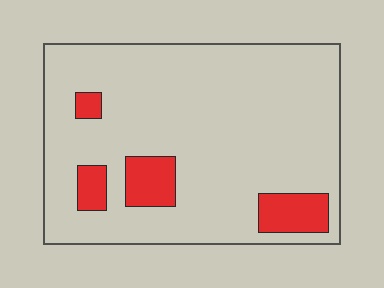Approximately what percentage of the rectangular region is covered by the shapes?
Approximately 15%.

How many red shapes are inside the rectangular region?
4.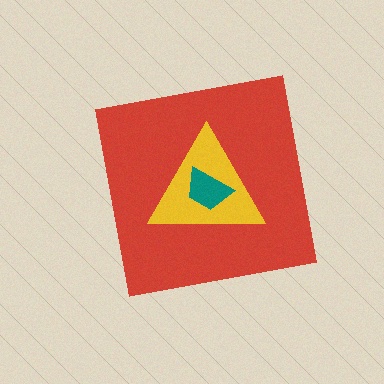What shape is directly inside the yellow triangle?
The teal trapezoid.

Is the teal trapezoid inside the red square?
Yes.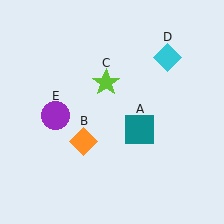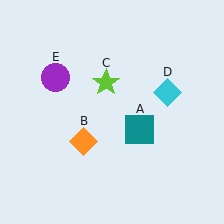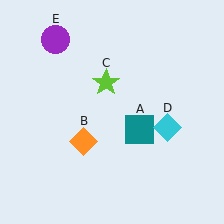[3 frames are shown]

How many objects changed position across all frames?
2 objects changed position: cyan diamond (object D), purple circle (object E).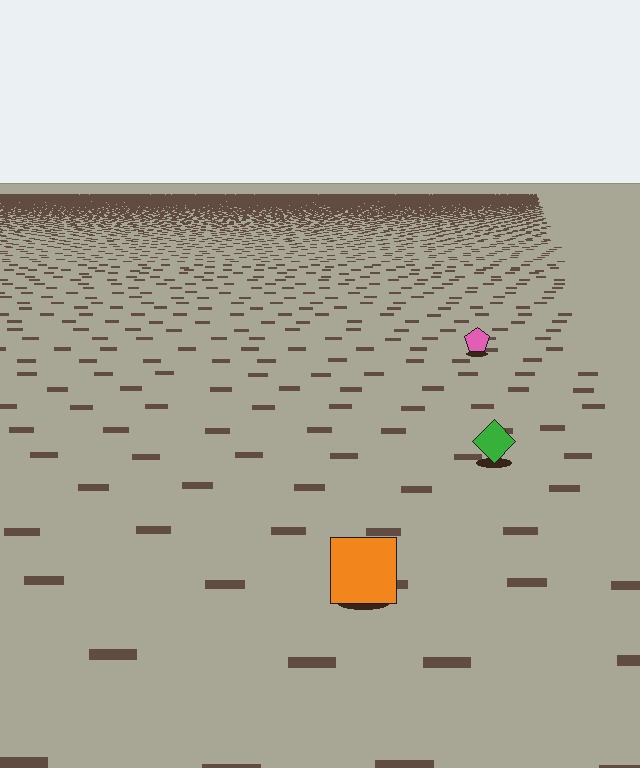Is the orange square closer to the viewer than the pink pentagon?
Yes. The orange square is closer — you can tell from the texture gradient: the ground texture is coarser near it.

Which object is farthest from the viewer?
The pink pentagon is farthest from the viewer. It appears smaller and the ground texture around it is denser.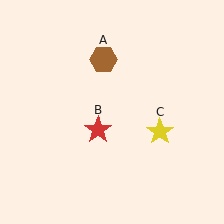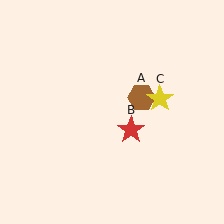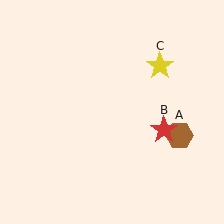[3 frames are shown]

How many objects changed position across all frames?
3 objects changed position: brown hexagon (object A), red star (object B), yellow star (object C).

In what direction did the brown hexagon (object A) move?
The brown hexagon (object A) moved down and to the right.